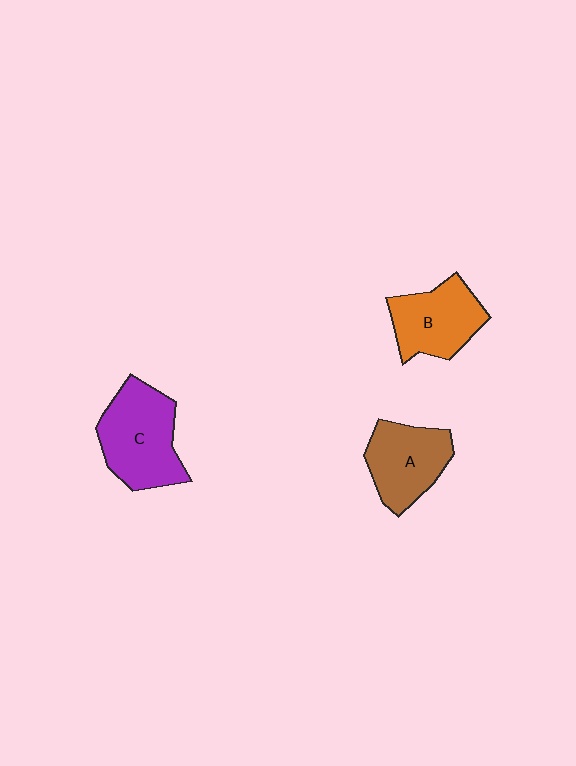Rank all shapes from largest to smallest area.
From largest to smallest: C (purple), B (orange), A (brown).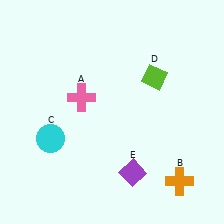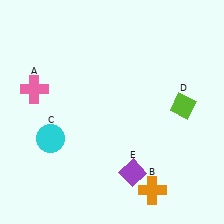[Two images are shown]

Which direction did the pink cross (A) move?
The pink cross (A) moved left.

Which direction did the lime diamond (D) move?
The lime diamond (D) moved right.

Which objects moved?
The objects that moved are: the pink cross (A), the orange cross (B), the lime diamond (D).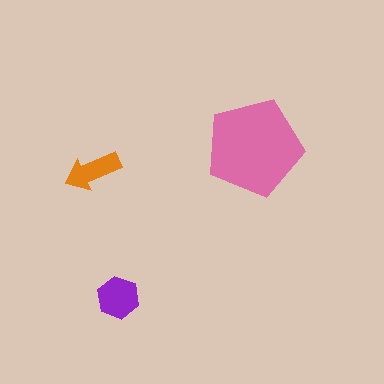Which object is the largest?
The pink pentagon.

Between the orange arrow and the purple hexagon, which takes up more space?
The purple hexagon.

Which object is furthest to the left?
The orange arrow is leftmost.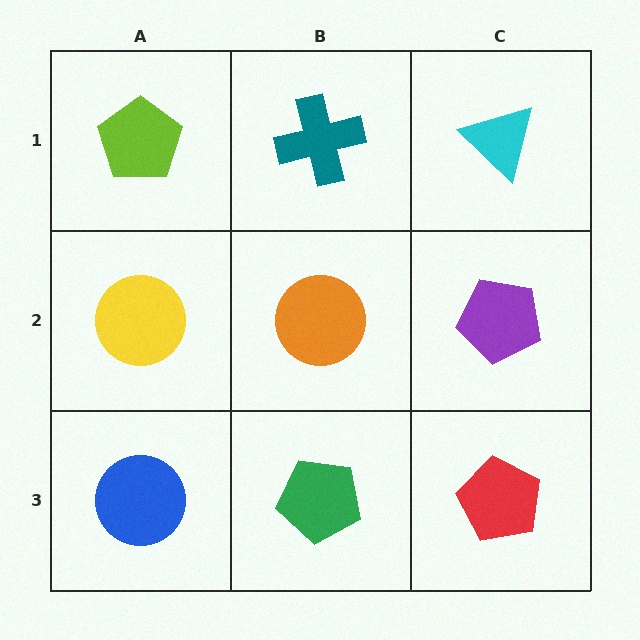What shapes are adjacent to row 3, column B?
An orange circle (row 2, column B), a blue circle (row 3, column A), a red pentagon (row 3, column C).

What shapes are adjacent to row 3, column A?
A yellow circle (row 2, column A), a green pentagon (row 3, column B).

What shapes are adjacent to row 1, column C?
A purple pentagon (row 2, column C), a teal cross (row 1, column B).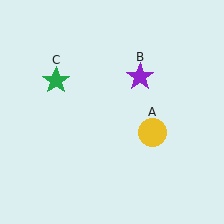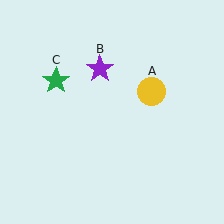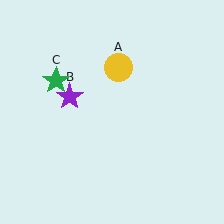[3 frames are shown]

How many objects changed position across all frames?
2 objects changed position: yellow circle (object A), purple star (object B).